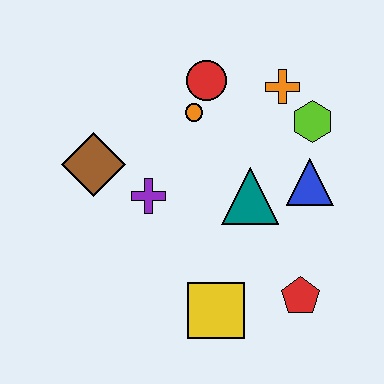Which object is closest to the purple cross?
The brown diamond is closest to the purple cross.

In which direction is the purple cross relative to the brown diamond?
The purple cross is to the right of the brown diamond.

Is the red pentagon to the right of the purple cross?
Yes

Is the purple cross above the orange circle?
No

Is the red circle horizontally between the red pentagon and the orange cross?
No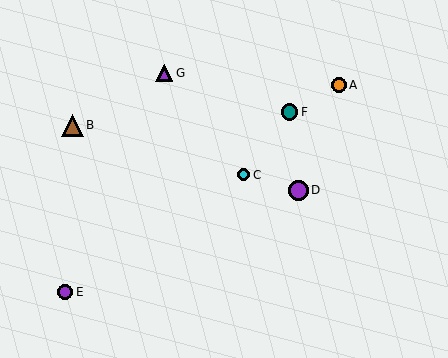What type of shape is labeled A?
Shape A is an orange circle.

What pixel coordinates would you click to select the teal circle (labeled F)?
Click at (290, 112) to select the teal circle F.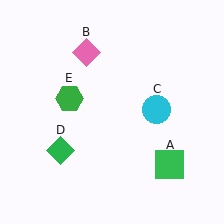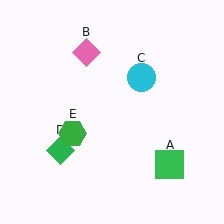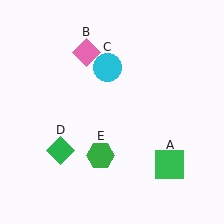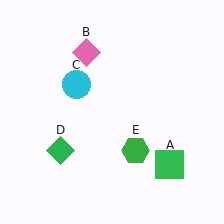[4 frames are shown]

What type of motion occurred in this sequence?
The cyan circle (object C), green hexagon (object E) rotated counterclockwise around the center of the scene.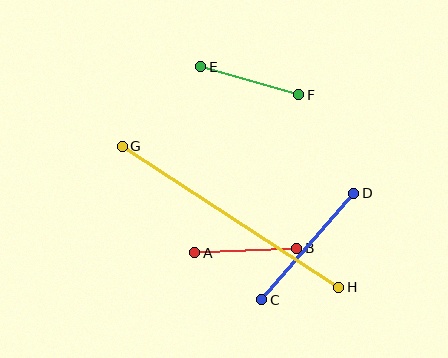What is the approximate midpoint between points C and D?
The midpoint is at approximately (308, 247) pixels.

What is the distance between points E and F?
The distance is approximately 102 pixels.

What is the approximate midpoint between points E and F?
The midpoint is at approximately (250, 81) pixels.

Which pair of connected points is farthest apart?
Points G and H are farthest apart.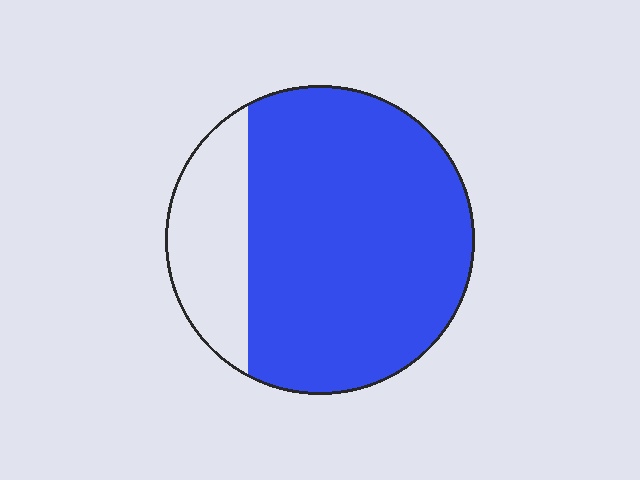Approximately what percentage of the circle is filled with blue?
Approximately 80%.